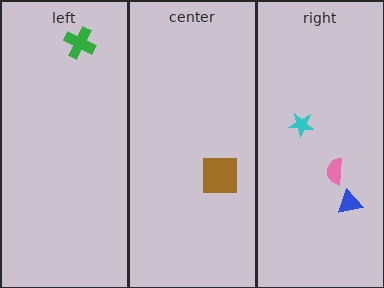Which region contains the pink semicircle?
The right region.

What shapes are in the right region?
The cyan star, the pink semicircle, the blue triangle.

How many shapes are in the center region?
1.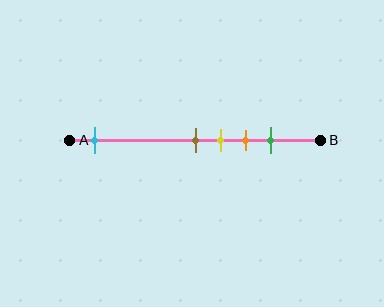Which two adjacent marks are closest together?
The brown and yellow marks are the closest adjacent pair.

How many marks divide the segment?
There are 5 marks dividing the segment.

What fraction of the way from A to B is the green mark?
The green mark is approximately 80% (0.8) of the way from A to B.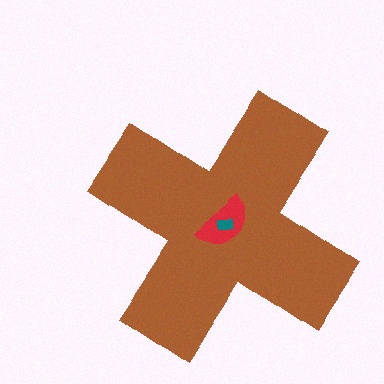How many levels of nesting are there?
3.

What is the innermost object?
The teal rectangle.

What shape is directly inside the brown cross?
The red semicircle.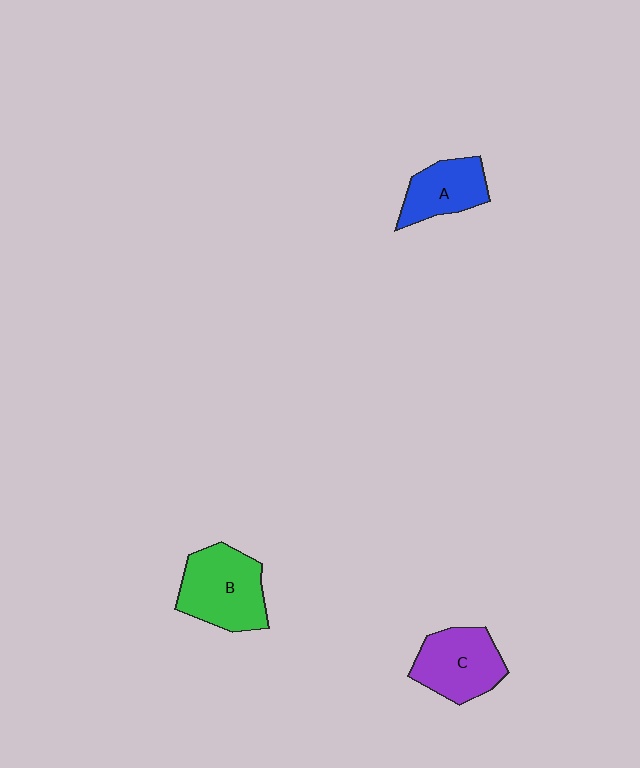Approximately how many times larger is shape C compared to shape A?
Approximately 1.3 times.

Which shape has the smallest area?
Shape A (blue).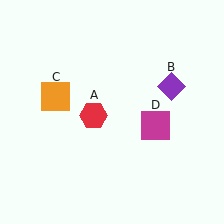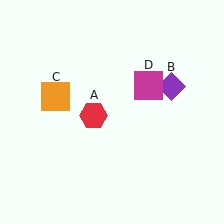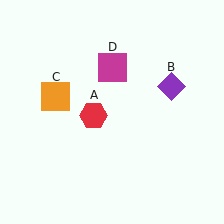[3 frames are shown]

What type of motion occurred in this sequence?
The magenta square (object D) rotated counterclockwise around the center of the scene.